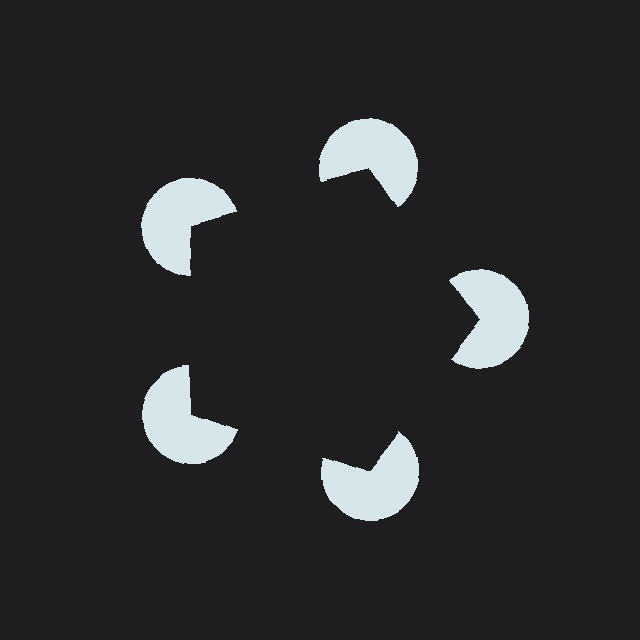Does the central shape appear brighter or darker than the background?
It typically appears slightly darker than the background, even though no actual brightness change is drawn.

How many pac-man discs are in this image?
There are 5 — one at each vertex of the illusory pentagon.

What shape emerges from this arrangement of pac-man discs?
An illusory pentagon — its edges are inferred from the aligned wedge cuts in the pac-man discs, not physically drawn.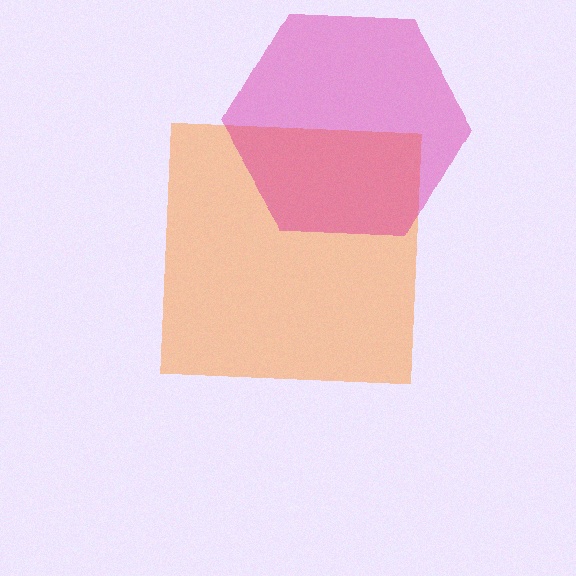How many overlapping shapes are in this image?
There are 2 overlapping shapes in the image.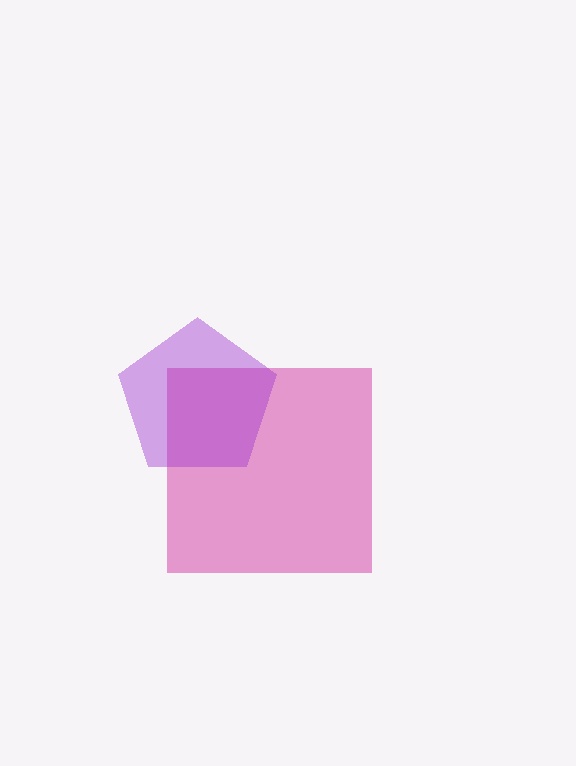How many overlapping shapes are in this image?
There are 2 overlapping shapes in the image.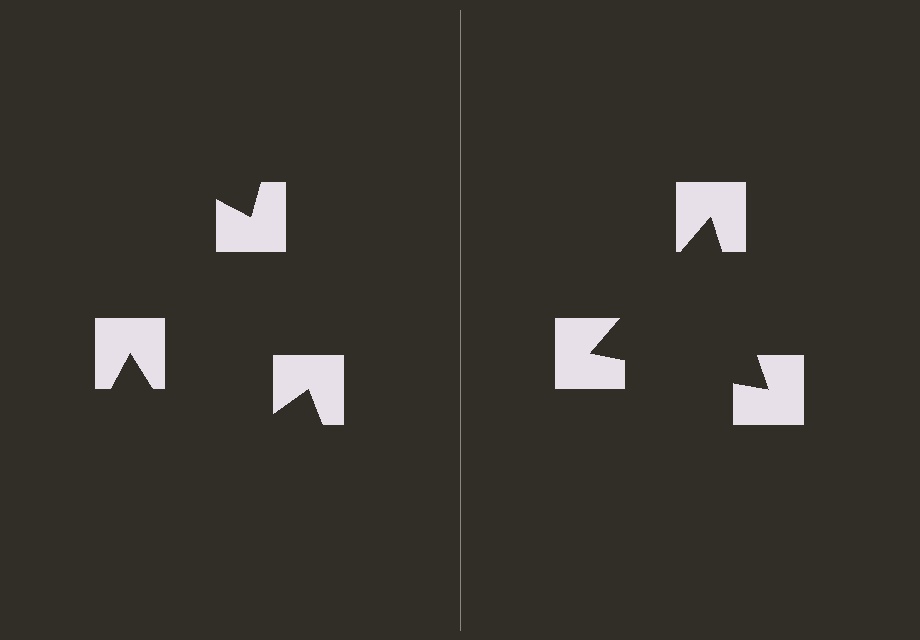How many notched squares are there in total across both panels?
6 — 3 on each side.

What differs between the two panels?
The notched squares are positioned identically on both sides; only the wedge orientations differ. On the right they align to a triangle; on the left they are misaligned.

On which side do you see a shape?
An illusory triangle appears on the right side. On the left side the wedge cuts are rotated, so no coherent shape forms.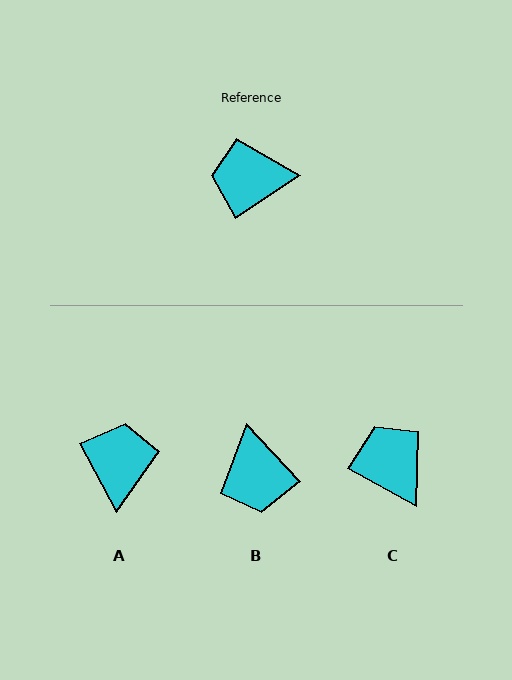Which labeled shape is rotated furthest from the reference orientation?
B, about 99 degrees away.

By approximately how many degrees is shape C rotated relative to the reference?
Approximately 62 degrees clockwise.